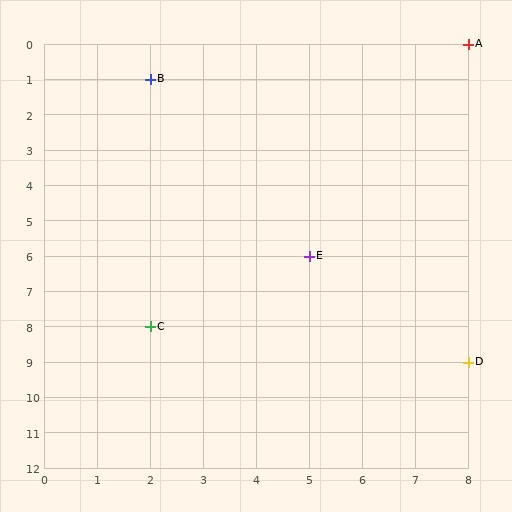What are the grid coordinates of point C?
Point C is at grid coordinates (2, 8).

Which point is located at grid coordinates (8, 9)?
Point D is at (8, 9).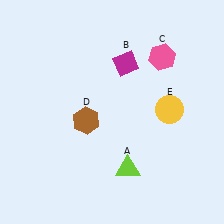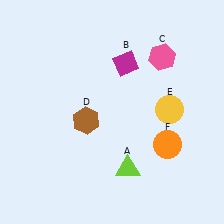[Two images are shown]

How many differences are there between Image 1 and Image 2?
There is 1 difference between the two images.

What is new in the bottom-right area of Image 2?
An orange circle (F) was added in the bottom-right area of Image 2.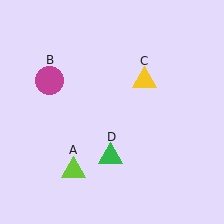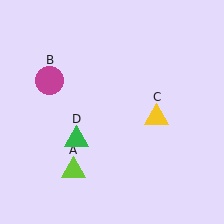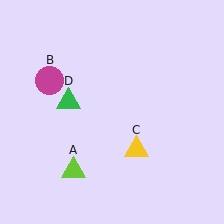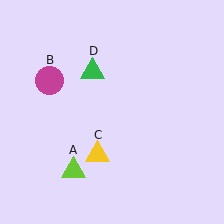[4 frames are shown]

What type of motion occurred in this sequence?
The yellow triangle (object C), green triangle (object D) rotated clockwise around the center of the scene.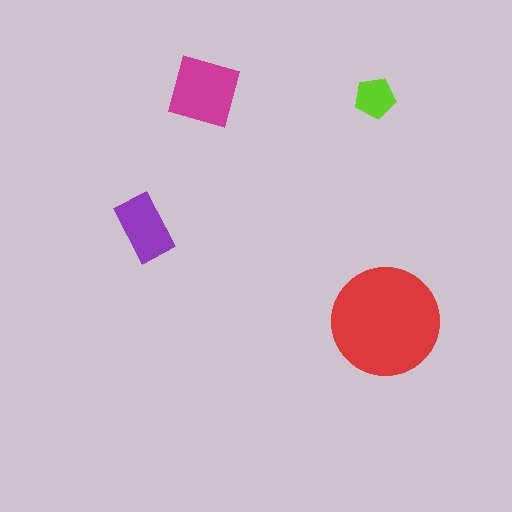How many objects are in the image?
There are 4 objects in the image.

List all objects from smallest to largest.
The lime pentagon, the purple rectangle, the magenta square, the red circle.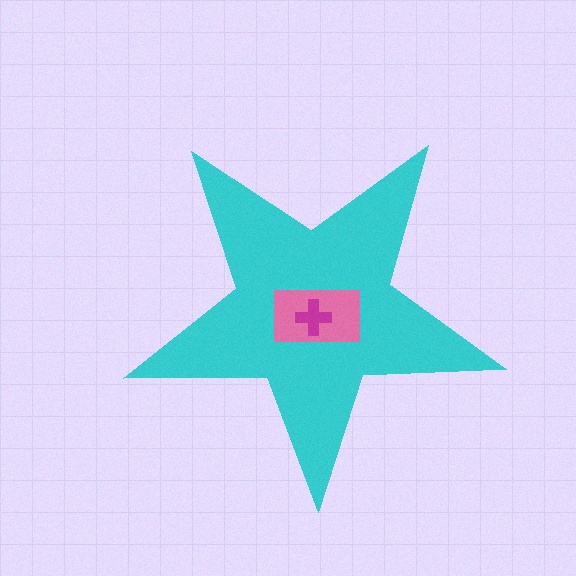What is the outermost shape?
The cyan star.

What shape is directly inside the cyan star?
The pink rectangle.